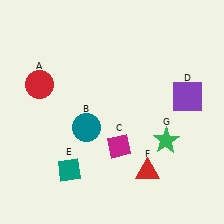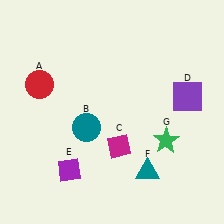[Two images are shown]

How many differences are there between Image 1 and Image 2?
There are 2 differences between the two images.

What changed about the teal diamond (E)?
In Image 1, E is teal. In Image 2, it changed to purple.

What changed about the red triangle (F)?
In Image 1, F is red. In Image 2, it changed to teal.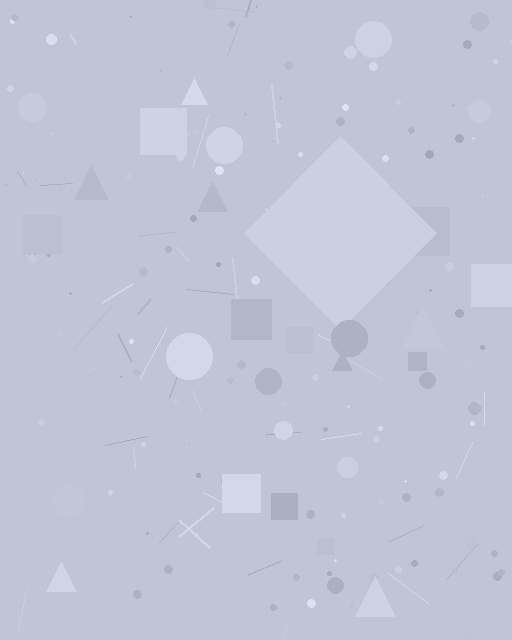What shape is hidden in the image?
A diamond is hidden in the image.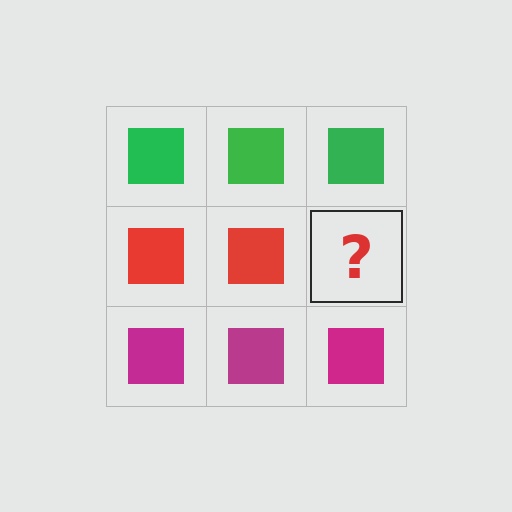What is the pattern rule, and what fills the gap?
The rule is that each row has a consistent color. The gap should be filled with a red square.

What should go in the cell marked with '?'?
The missing cell should contain a red square.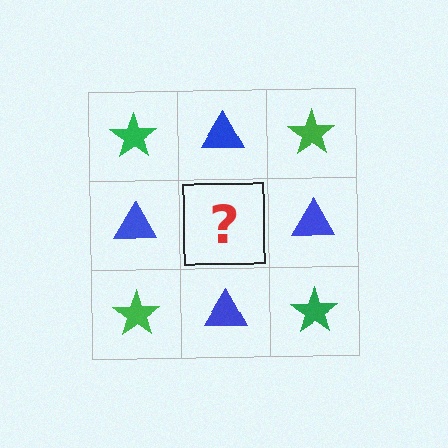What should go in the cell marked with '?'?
The missing cell should contain a green star.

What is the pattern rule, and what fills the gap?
The rule is that it alternates green star and blue triangle in a checkerboard pattern. The gap should be filled with a green star.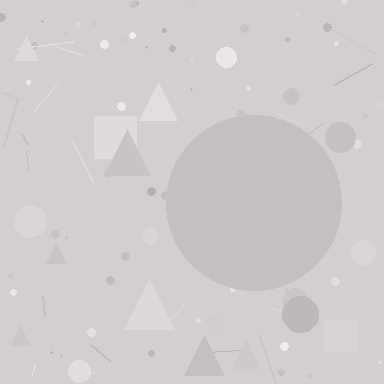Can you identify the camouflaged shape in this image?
The camouflaged shape is a circle.